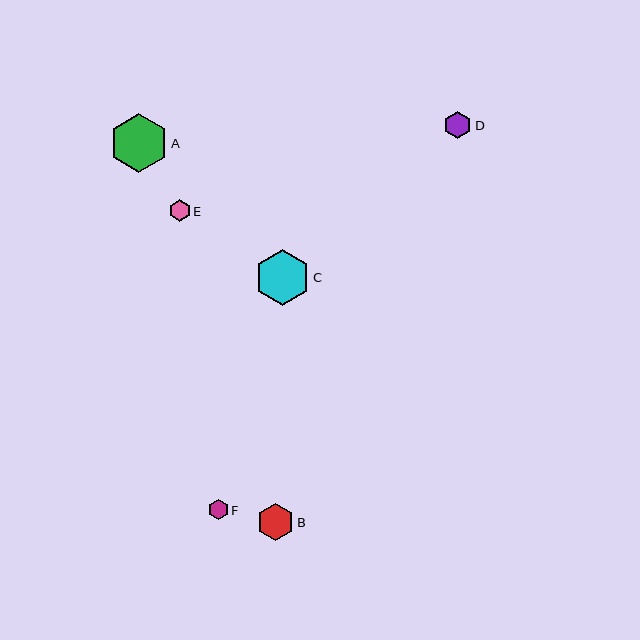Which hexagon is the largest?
Hexagon A is the largest with a size of approximately 59 pixels.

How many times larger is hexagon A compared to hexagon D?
Hexagon A is approximately 2.1 times the size of hexagon D.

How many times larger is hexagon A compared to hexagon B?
Hexagon A is approximately 1.6 times the size of hexagon B.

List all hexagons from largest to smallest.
From largest to smallest: A, C, B, D, E, F.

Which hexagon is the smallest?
Hexagon F is the smallest with a size of approximately 20 pixels.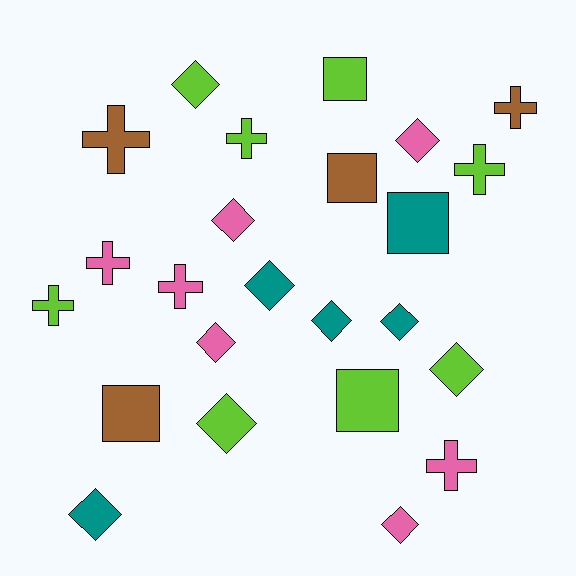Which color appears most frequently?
Lime, with 8 objects.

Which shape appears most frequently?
Diamond, with 11 objects.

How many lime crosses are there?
There are 3 lime crosses.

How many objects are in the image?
There are 24 objects.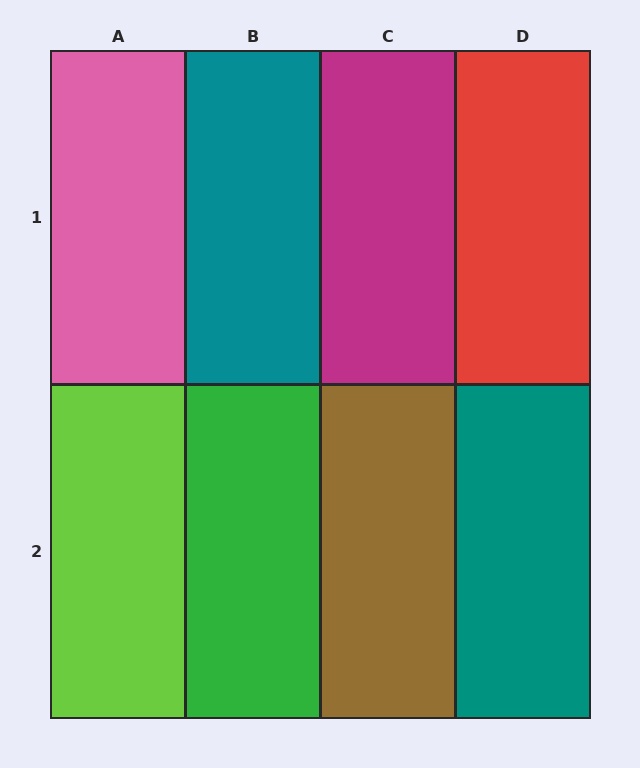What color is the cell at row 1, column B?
Teal.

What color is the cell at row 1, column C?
Magenta.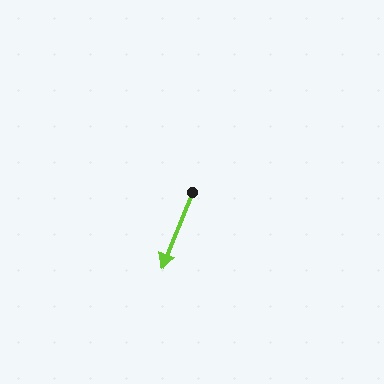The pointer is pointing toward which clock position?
Roughly 7 o'clock.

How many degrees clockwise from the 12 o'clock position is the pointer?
Approximately 202 degrees.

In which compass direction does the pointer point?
South.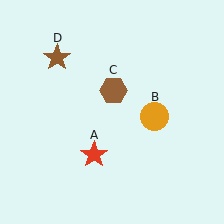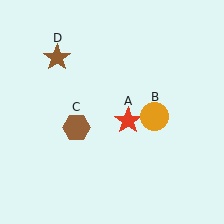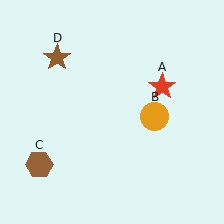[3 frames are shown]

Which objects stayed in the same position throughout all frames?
Orange circle (object B) and brown star (object D) remained stationary.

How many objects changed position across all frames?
2 objects changed position: red star (object A), brown hexagon (object C).